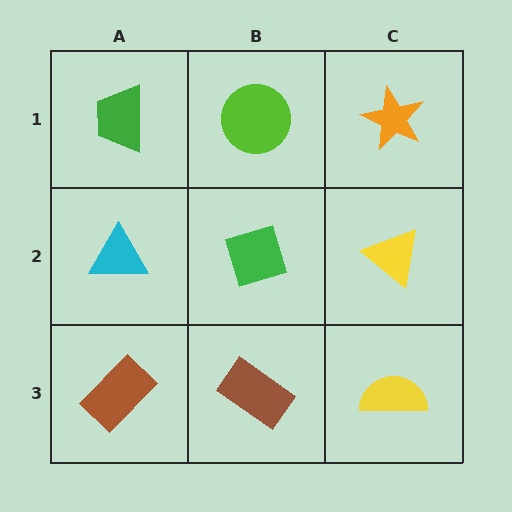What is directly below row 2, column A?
A brown rectangle.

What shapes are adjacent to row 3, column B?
A green diamond (row 2, column B), a brown rectangle (row 3, column A), a yellow semicircle (row 3, column C).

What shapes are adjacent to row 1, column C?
A yellow triangle (row 2, column C), a lime circle (row 1, column B).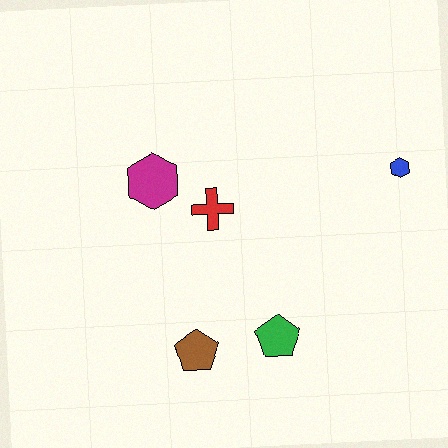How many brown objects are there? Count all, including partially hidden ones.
There is 1 brown object.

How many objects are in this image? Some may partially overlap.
There are 5 objects.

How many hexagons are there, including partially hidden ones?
There are 2 hexagons.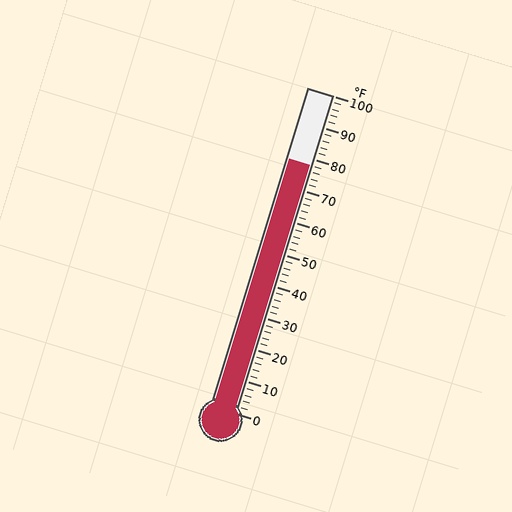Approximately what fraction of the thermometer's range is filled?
The thermometer is filled to approximately 80% of its range.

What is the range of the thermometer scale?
The thermometer scale ranges from 0°F to 100°F.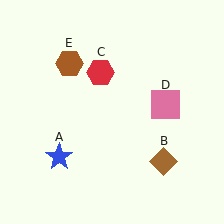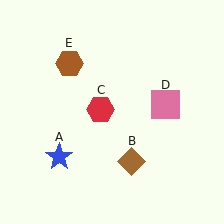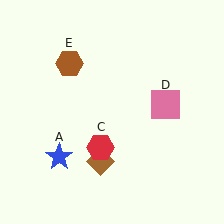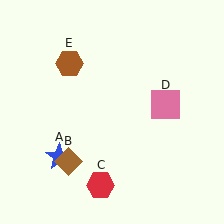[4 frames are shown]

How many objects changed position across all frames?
2 objects changed position: brown diamond (object B), red hexagon (object C).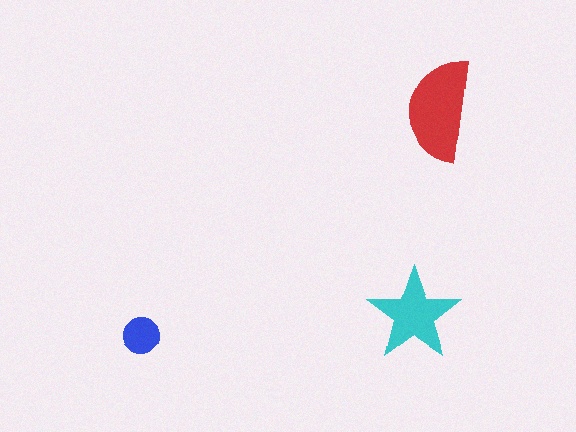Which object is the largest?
The red semicircle.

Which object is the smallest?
The blue circle.